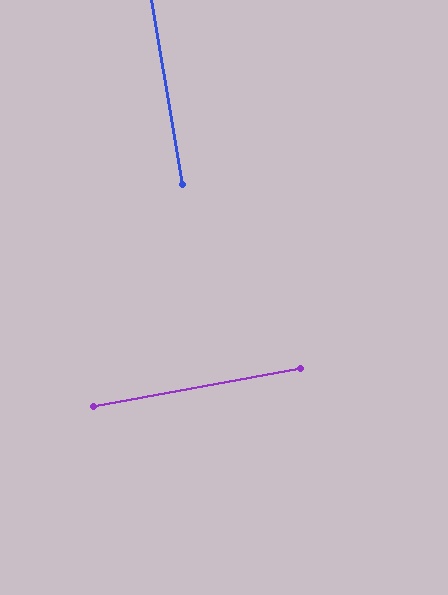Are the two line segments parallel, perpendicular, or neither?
Perpendicular — they meet at approximately 89°.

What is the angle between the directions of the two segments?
Approximately 89 degrees.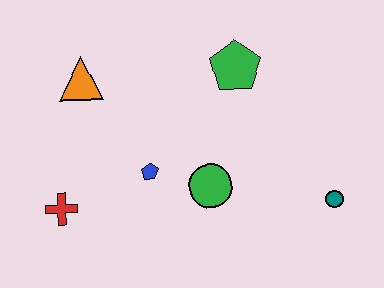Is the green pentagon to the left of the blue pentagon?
No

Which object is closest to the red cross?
The blue pentagon is closest to the red cross.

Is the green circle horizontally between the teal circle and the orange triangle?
Yes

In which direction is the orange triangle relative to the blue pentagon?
The orange triangle is above the blue pentagon.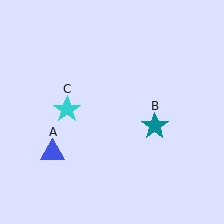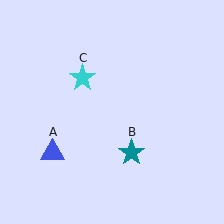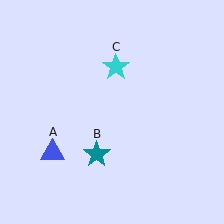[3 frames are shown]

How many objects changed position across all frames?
2 objects changed position: teal star (object B), cyan star (object C).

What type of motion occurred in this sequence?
The teal star (object B), cyan star (object C) rotated clockwise around the center of the scene.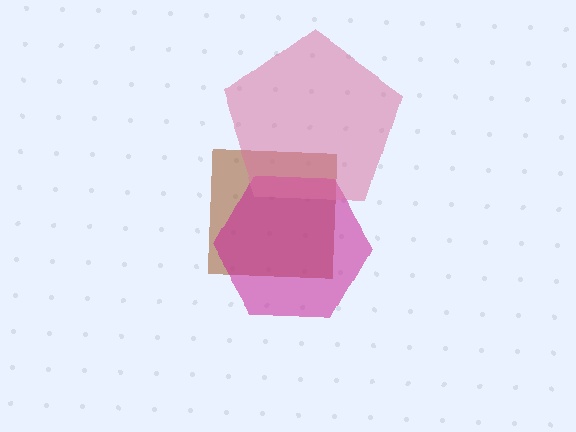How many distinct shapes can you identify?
There are 3 distinct shapes: a brown square, a magenta hexagon, a pink pentagon.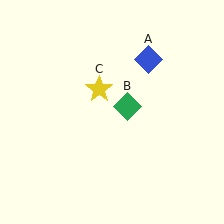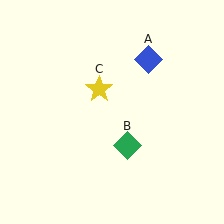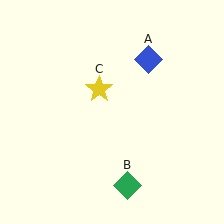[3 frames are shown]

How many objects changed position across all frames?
1 object changed position: green diamond (object B).